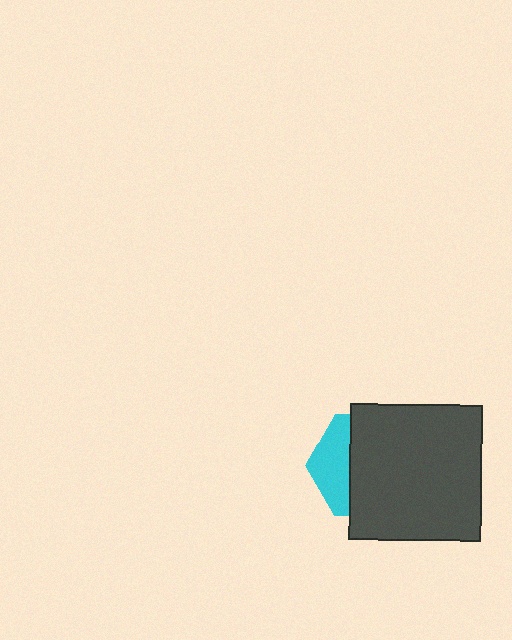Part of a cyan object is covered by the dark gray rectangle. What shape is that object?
It is a hexagon.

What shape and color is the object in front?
The object in front is a dark gray rectangle.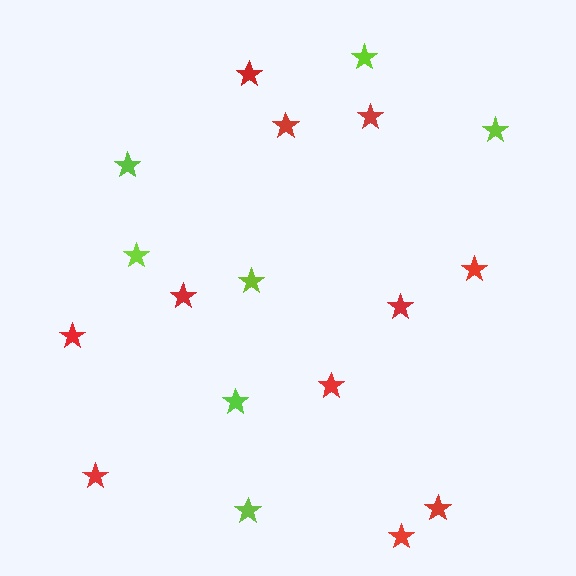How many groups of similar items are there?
There are 2 groups: one group of red stars (11) and one group of lime stars (7).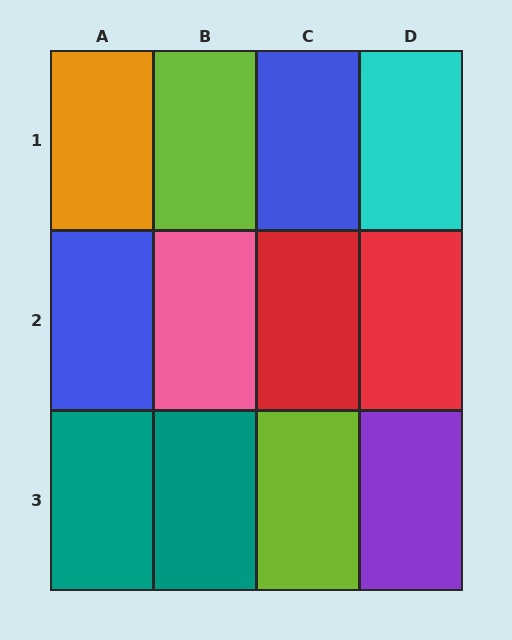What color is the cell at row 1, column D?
Cyan.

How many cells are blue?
2 cells are blue.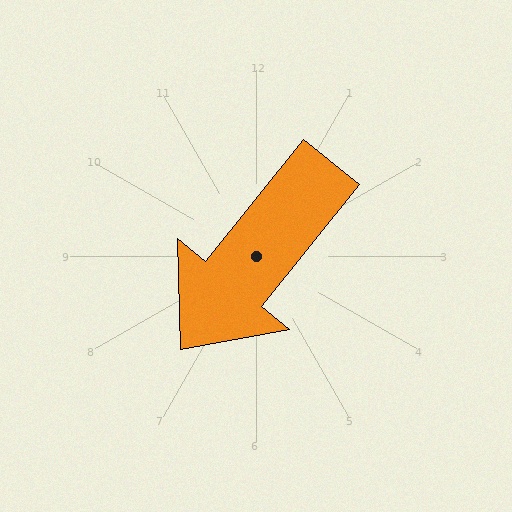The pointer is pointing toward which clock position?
Roughly 7 o'clock.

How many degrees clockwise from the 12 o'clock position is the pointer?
Approximately 219 degrees.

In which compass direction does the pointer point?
Southwest.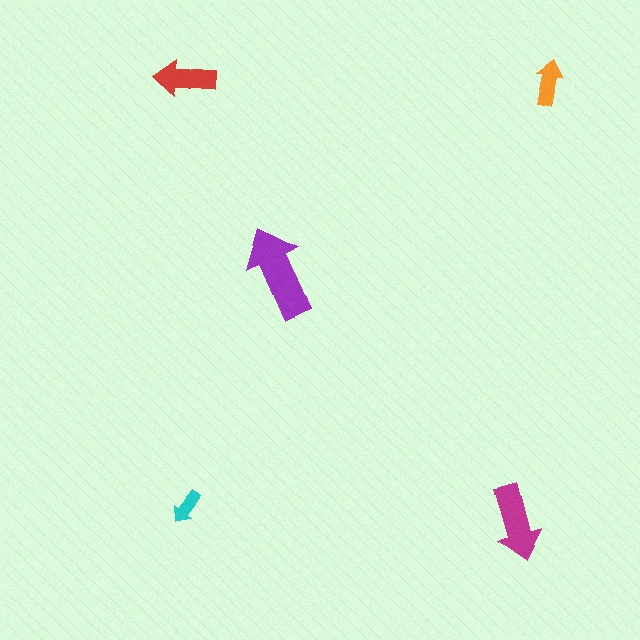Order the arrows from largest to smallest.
the purple one, the magenta one, the red one, the orange one, the cyan one.